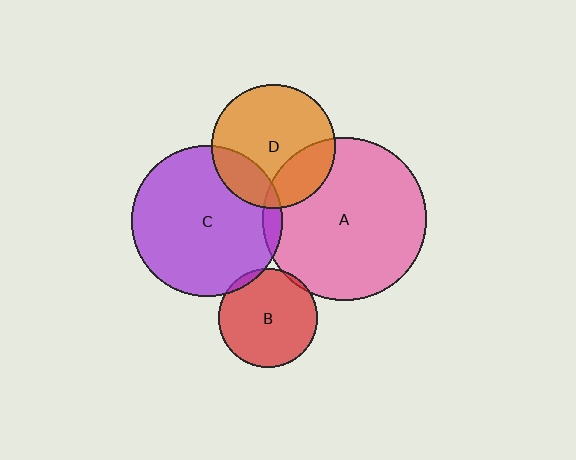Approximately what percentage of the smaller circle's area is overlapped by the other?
Approximately 5%.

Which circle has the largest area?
Circle A (pink).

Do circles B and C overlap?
Yes.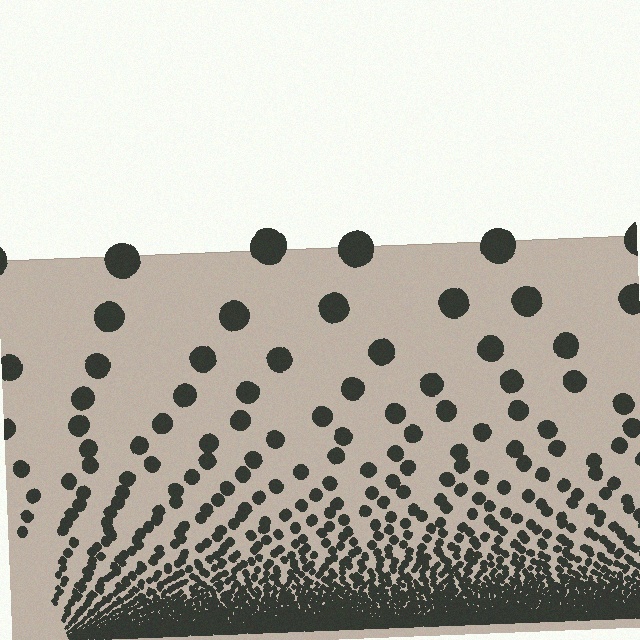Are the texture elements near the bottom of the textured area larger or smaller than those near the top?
Smaller. The gradient is inverted — elements near the bottom are smaller and denser.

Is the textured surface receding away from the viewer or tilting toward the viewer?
The surface appears to tilt toward the viewer. Texture elements get larger and sparser toward the top.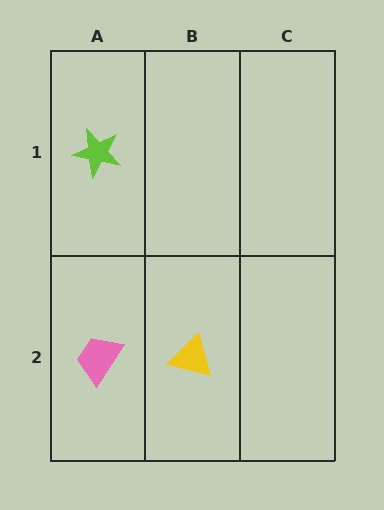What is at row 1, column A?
A lime star.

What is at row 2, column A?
A pink trapezoid.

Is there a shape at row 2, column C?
No, that cell is empty.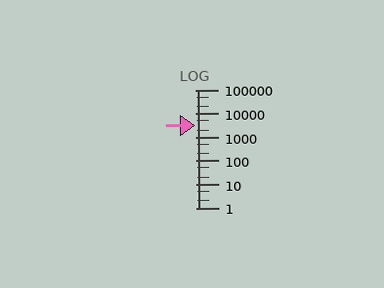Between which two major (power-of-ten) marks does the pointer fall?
The pointer is between 1000 and 10000.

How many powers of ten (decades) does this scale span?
The scale spans 5 decades, from 1 to 100000.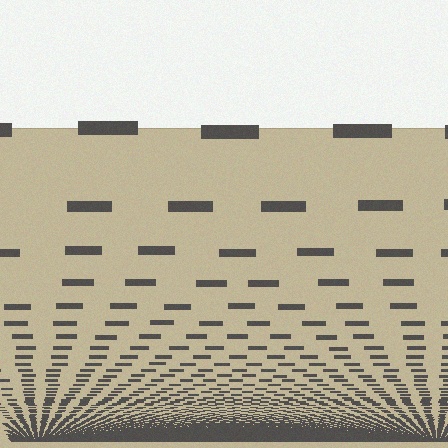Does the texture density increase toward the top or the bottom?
Density increases toward the bottom.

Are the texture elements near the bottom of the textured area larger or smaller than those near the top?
Smaller. The gradient is inverted — elements near the bottom are smaller and denser.